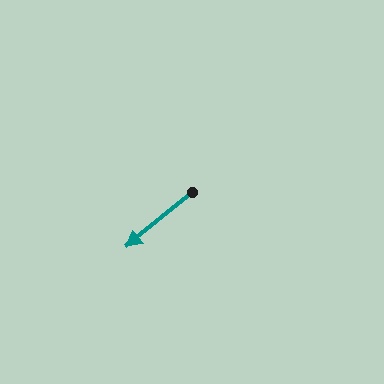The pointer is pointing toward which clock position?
Roughly 8 o'clock.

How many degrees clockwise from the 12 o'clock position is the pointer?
Approximately 231 degrees.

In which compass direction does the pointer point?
Southwest.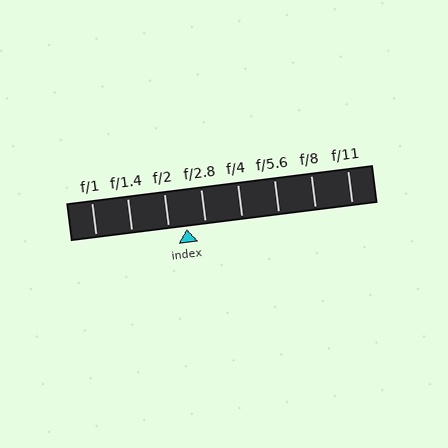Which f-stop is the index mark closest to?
The index mark is closest to f/2.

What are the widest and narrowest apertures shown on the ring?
The widest aperture shown is f/1 and the narrowest is f/11.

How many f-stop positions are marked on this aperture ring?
There are 8 f-stop positions marked.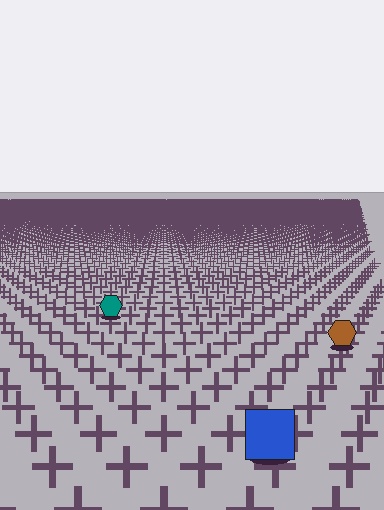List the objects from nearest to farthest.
From nearest to farthest: the blue square, the brown hexagon, the teal hexagon.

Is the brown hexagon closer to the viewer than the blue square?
No. The blue square is closer — you can tell from the texture gradient: the ground texture is coarser near it.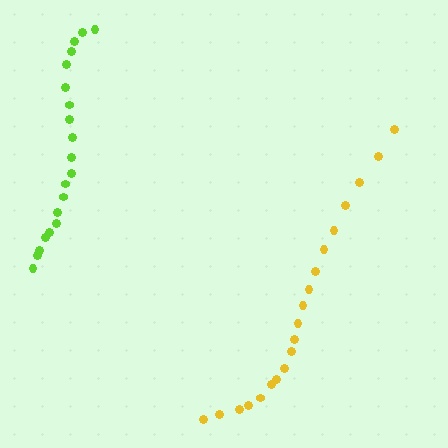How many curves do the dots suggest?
There are 2 distinct paths.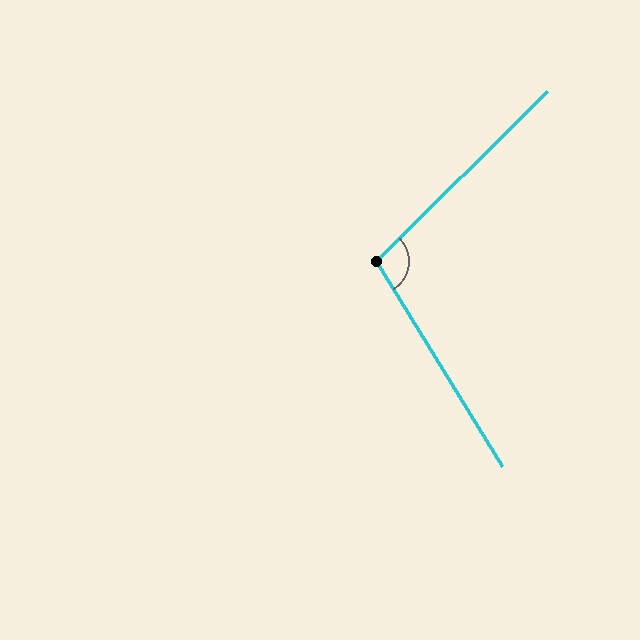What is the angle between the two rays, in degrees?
Approximately 103 degrees.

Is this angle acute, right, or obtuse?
It is obtuse.